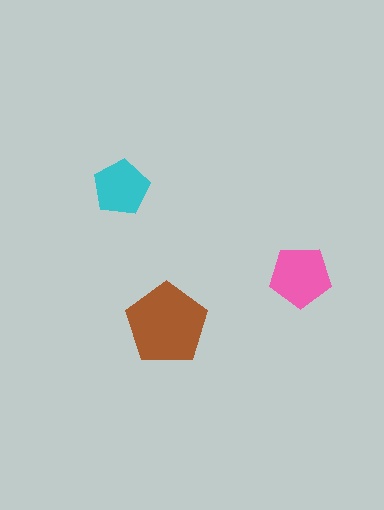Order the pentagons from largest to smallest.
the brown one, the pink one, the cyan one.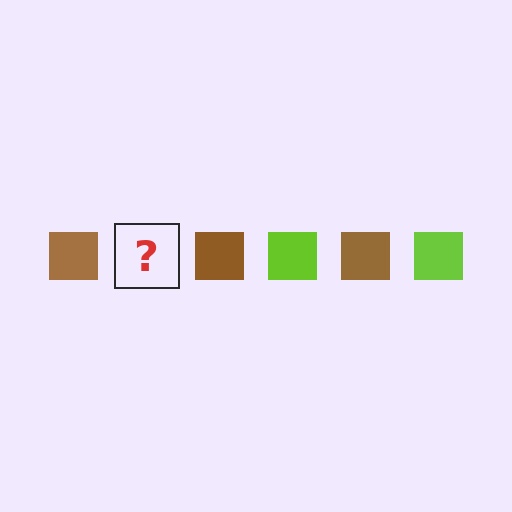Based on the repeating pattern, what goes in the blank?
The blank should be a lime square.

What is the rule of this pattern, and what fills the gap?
The rule is that the pattern cycles through brown, lime squares. The gap should be filled with a lime square.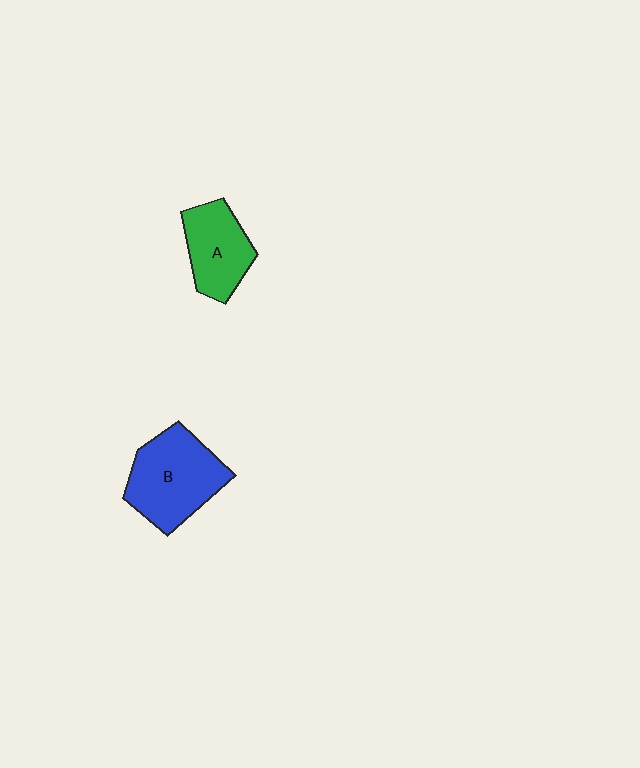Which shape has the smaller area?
Shape A (green).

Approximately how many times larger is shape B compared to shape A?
Approximately 1.4 times.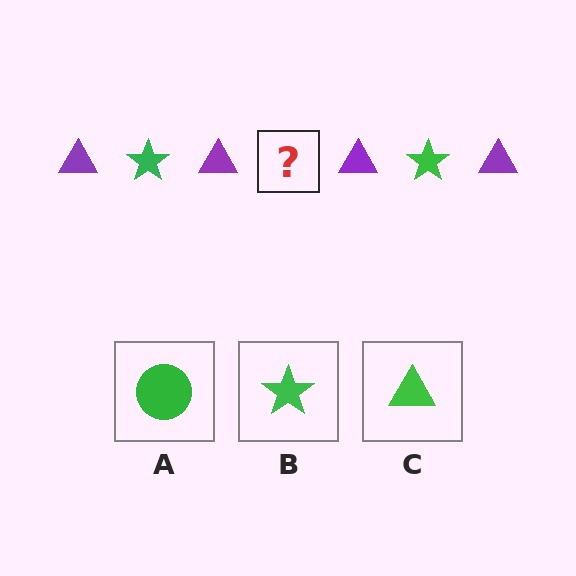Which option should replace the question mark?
Option B.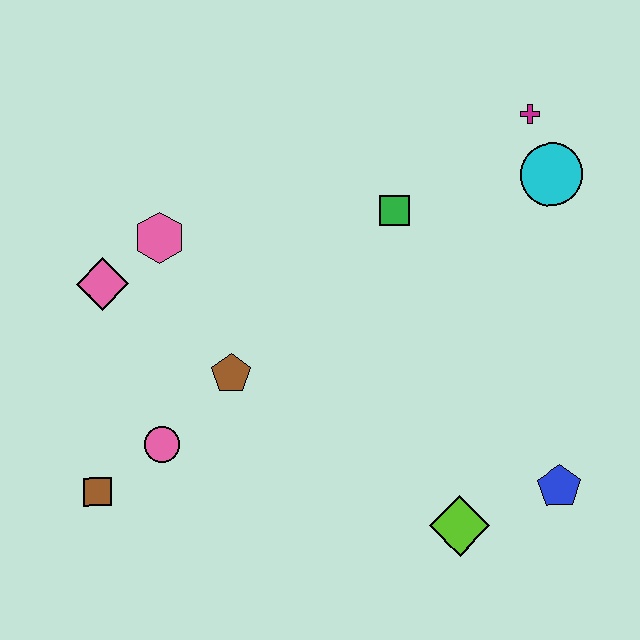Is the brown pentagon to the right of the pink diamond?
Yes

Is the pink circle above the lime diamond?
Yes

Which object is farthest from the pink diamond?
The blue pentagon is farthest from the pink diamond.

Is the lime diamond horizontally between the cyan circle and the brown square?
Yes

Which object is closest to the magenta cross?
The cyan circle is closest to the magenta cross.